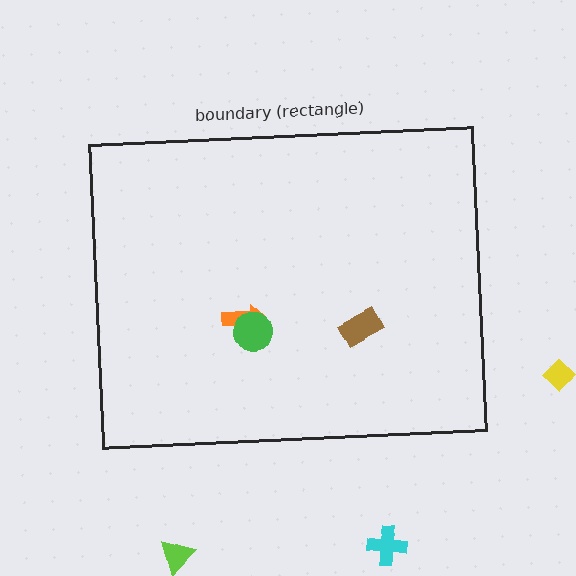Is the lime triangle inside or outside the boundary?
Outside.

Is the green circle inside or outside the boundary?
Inside.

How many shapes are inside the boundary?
3 inside, 3 outside.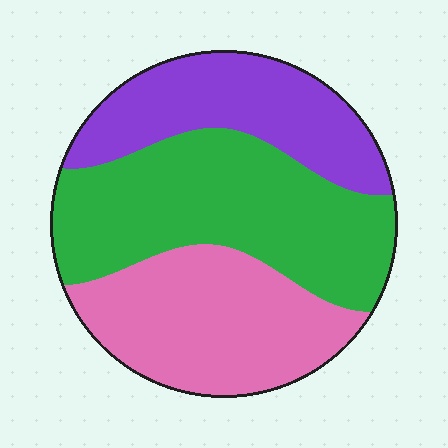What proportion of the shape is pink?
Pink covers around 30% of the shape.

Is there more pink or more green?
Green.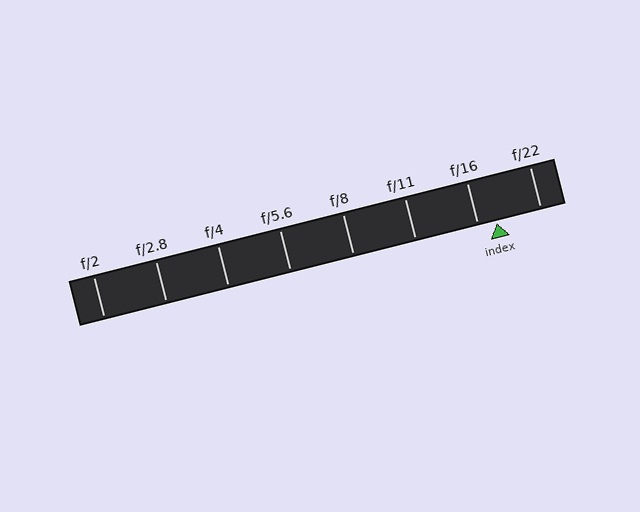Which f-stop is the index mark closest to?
The index mark is closest to f/16.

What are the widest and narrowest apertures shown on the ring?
The widest aperture shown is f/2 and the narrowest is f/22.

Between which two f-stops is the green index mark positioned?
The index mark is between f/16 and f/22.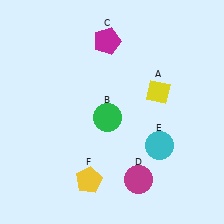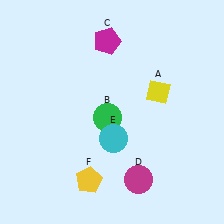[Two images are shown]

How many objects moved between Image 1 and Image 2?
1 object moved between the two images.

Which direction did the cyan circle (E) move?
The cyan circle (E) moved left.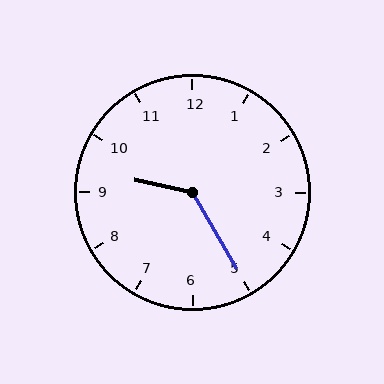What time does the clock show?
9:25.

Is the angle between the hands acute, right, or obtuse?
It is obtuse.